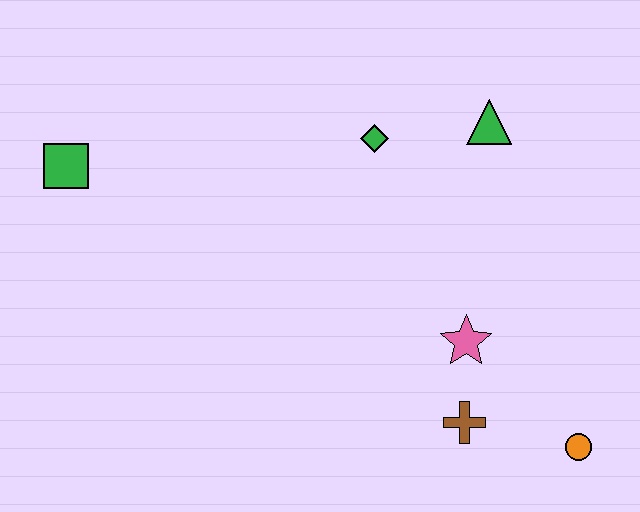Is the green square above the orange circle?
Yes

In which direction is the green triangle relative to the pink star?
The green triangle is above the pink star.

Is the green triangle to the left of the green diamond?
No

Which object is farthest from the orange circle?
The green square is farthest from the orange circle.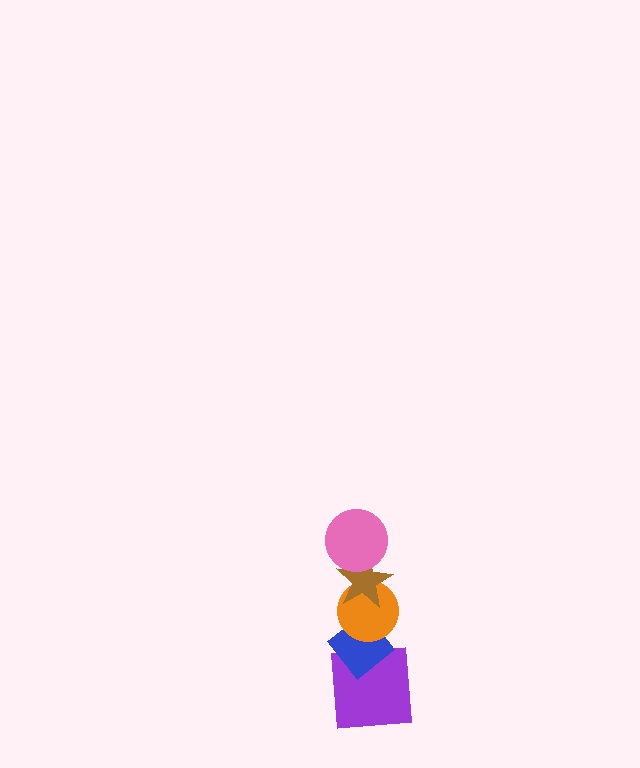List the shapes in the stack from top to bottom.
From top to bottom: the pink circle, the brown star, the orange circle, the blue diamond, the purple square.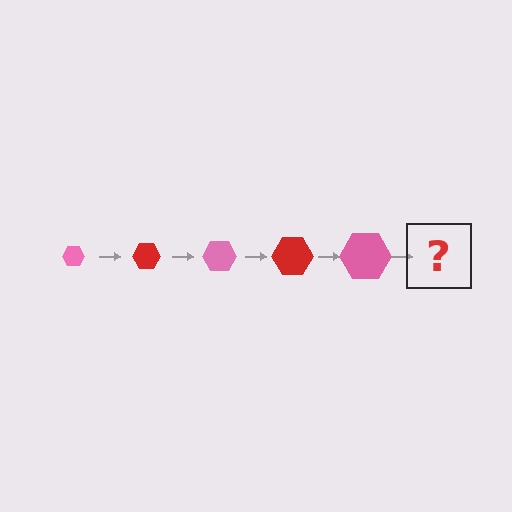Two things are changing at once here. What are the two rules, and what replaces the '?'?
The two rules are that the hexagon grows larger each step and the color cycles through pink and red. The '?' should be a red hexagon, larger than the previous one.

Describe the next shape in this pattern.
It should be a red hexagon, larger than the previous one.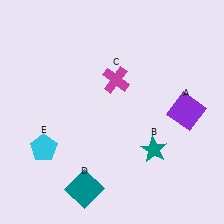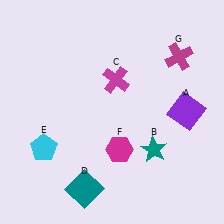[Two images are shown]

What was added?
A magenta hexagon (F), a magenta cross (G) were added in Image 2.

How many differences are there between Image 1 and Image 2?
There are 2 differences between the two images.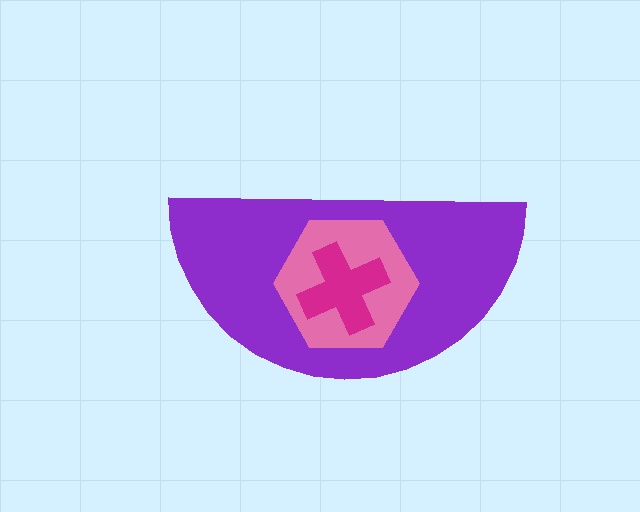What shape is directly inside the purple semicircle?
The pink hexagon.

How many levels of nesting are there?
3.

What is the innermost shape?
The magenta cross.